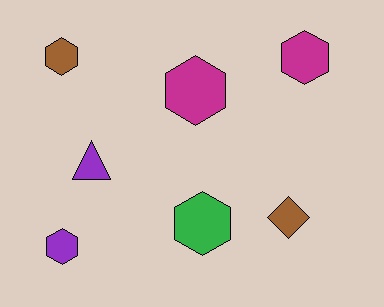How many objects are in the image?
There are 7 objects.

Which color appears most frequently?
Magenta, with 2 objects.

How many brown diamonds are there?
There is 1 brown diamond.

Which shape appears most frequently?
Hexagon, with 5 objects.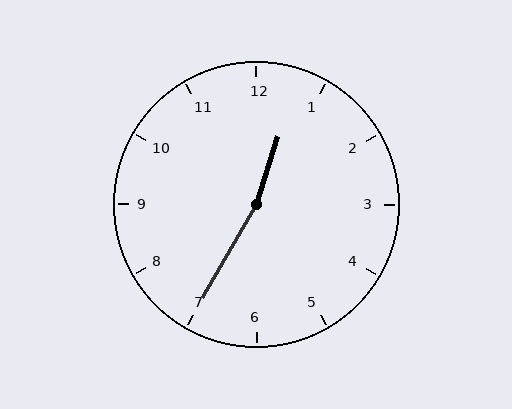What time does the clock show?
12:35.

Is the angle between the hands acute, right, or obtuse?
It is obtuse.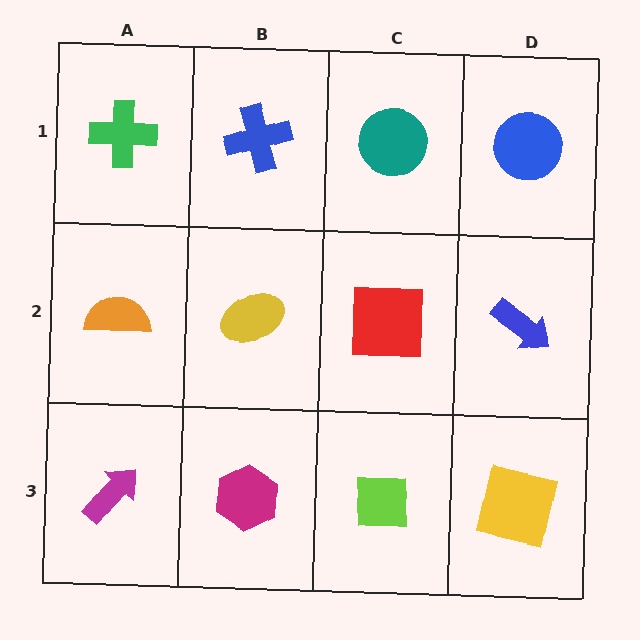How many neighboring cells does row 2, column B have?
4.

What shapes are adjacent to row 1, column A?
An orange semicircle (row 2, column A), a blue cross (row 1, column B).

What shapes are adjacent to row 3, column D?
A blue arrow (row 2, column D), a lime square (row 3, column C).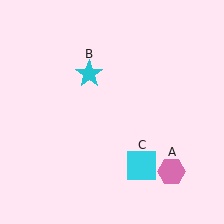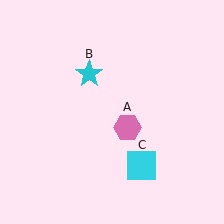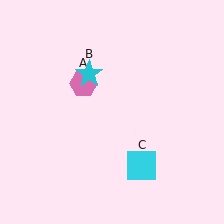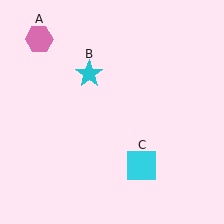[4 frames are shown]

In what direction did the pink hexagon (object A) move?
The pink hexagon (object A) moved up and to the left.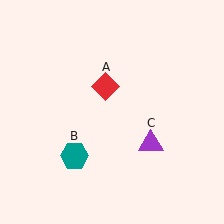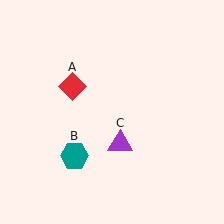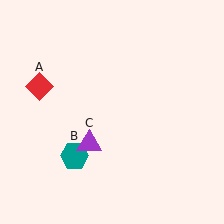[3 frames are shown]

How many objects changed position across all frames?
2 objects changed position: red diamond (object A), purple triangle (object C).